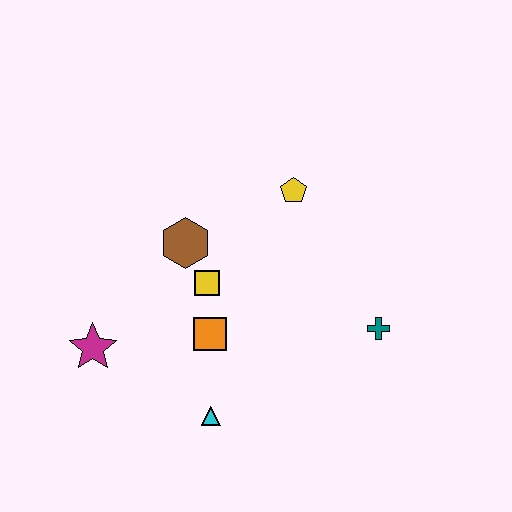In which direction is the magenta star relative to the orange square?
The magenta star is to the left of the orange square.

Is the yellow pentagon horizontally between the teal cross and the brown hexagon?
Yes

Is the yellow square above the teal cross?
Yes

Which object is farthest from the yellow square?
The teal cross is farthest from the yellow square.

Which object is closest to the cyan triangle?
The orange square is closest to the cyan triangle.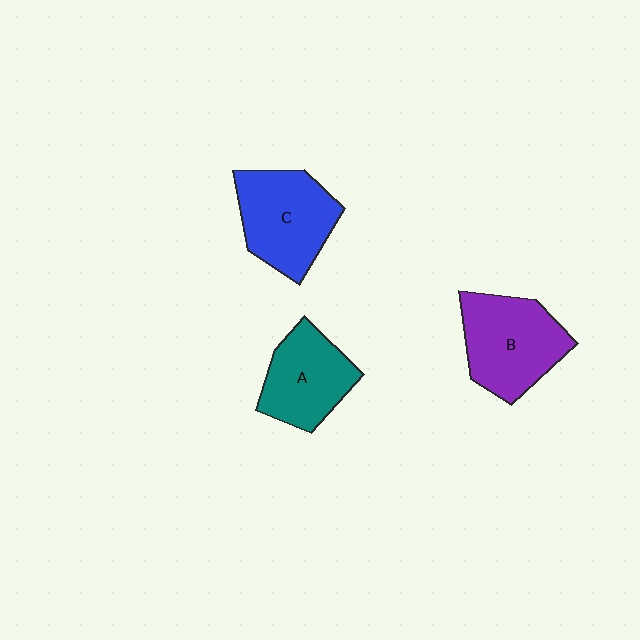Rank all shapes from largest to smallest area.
From largest to smallest: B (purple), C (blue), A (teal).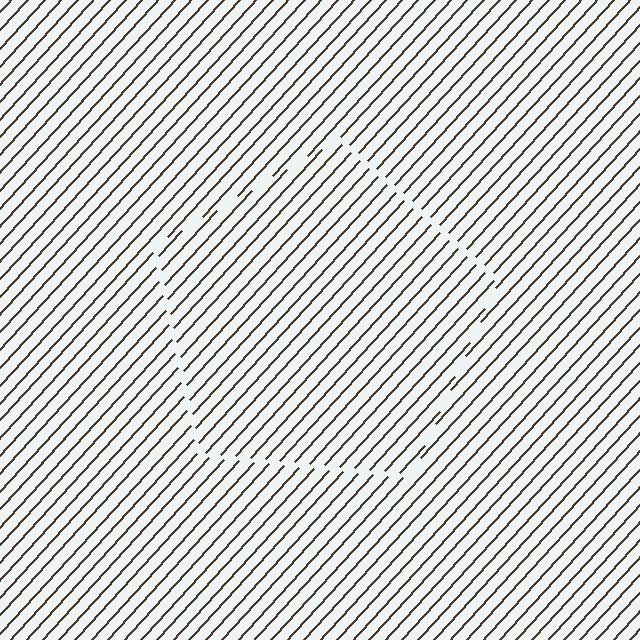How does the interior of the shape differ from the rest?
The interior of the shape contains the same grating, shifted by half a period — the contour is defined by the phase discontinuity where line-ends from the inner and outer gratings abut.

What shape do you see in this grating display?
An illusory pentagon. The interior of the shape contains the same grating, shifted by half a period — the contour is defined by the phase discontinuity where line-ends from the inner and outer gratings abut.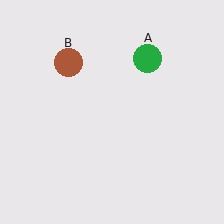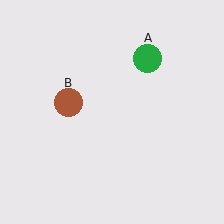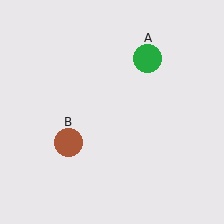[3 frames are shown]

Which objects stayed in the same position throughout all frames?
Green circle (object A) remained stationary.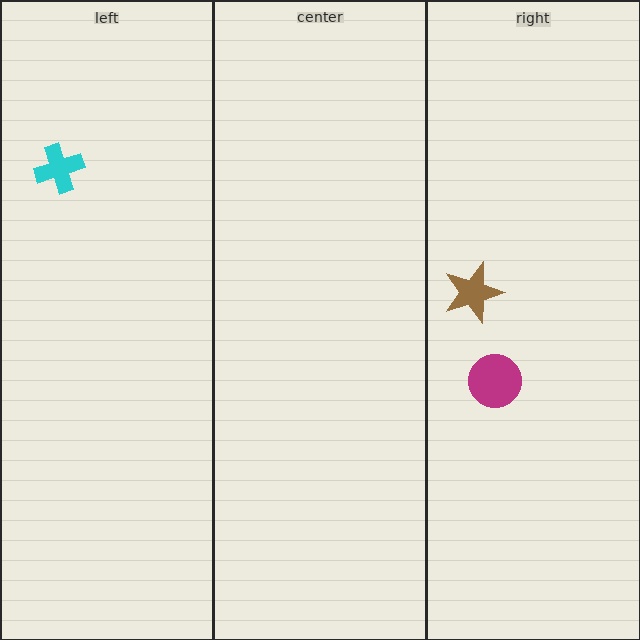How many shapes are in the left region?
1.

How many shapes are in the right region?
2.